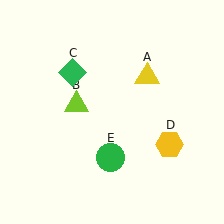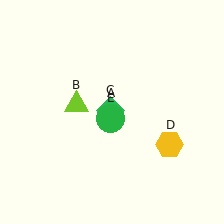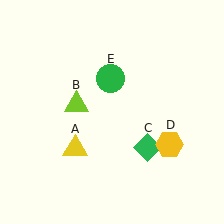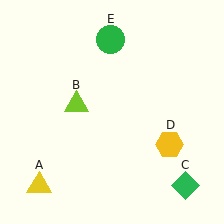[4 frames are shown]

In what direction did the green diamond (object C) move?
The green diamond (object C) moved down and to the right.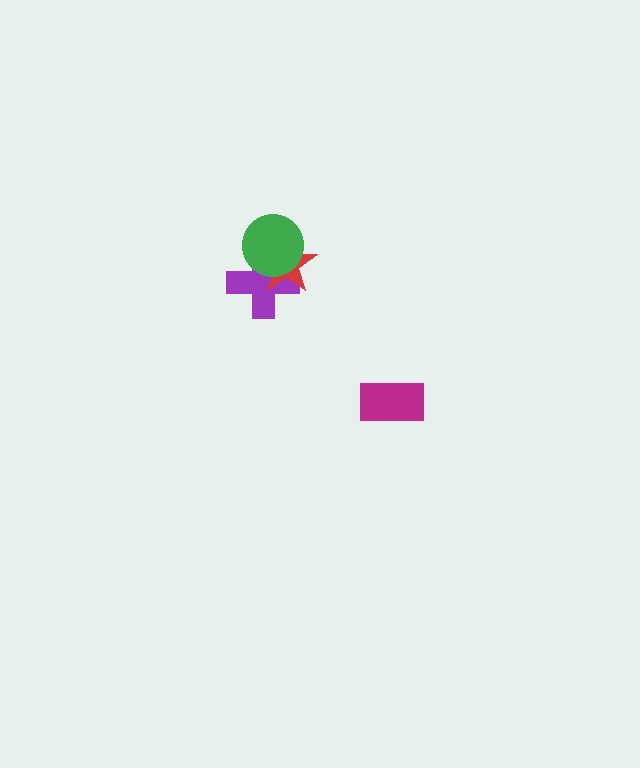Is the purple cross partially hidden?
Yes, it is partially covered by another shape.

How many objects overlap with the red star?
2 objects overlap with the red star.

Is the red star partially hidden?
Yes, it is partially covered by another shape.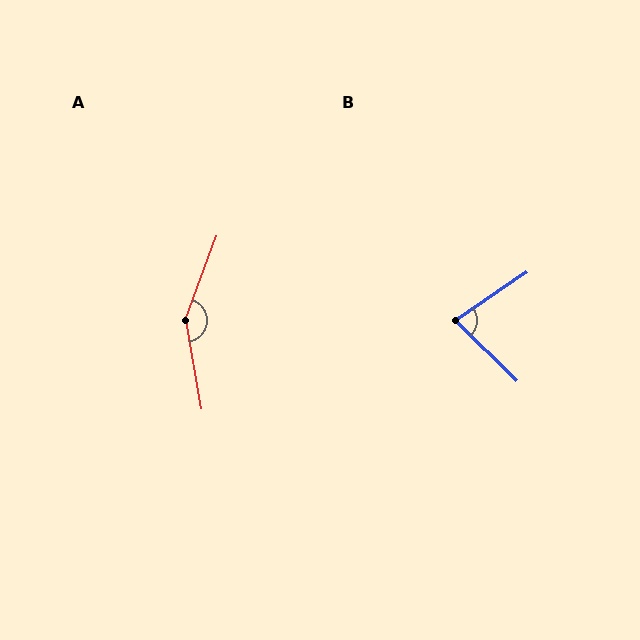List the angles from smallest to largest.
B (79°), A (150°).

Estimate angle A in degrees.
Approximately 150 degrees.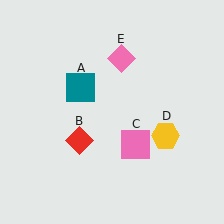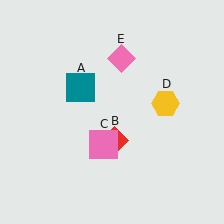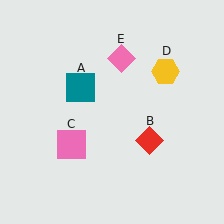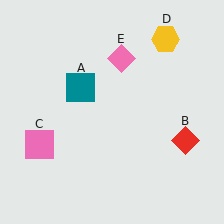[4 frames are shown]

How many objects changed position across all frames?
3 objects changed position: red diamond (object B), pink square (object C), yellow hexagon (object D).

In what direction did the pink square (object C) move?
The pink square (object C) moved left.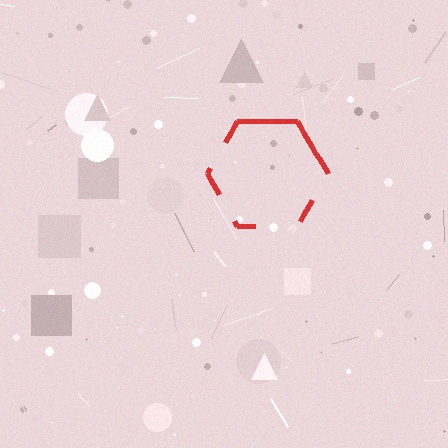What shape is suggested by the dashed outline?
The dashed outline suggests a hexagon.